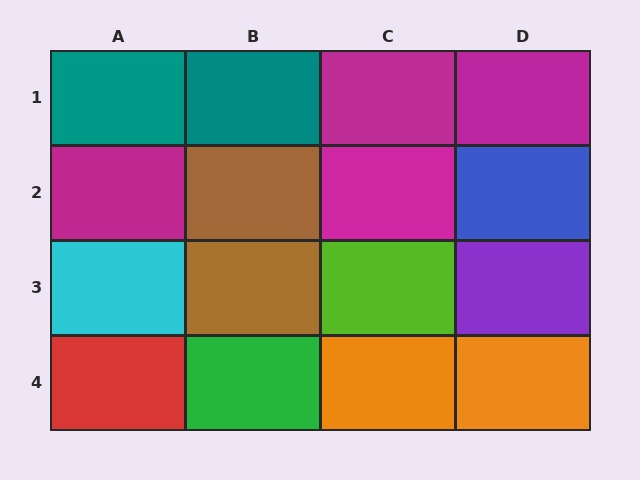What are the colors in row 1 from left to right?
Teal, teal, magenta, magenta.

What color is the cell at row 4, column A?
Red.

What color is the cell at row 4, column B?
Green.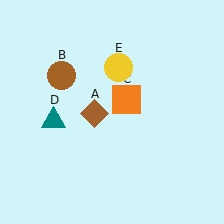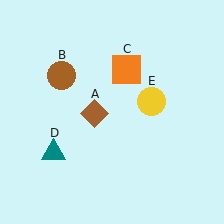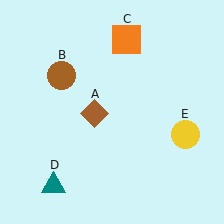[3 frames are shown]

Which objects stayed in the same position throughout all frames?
Brown diamond (object A) and brown circle (object B) remained stationary.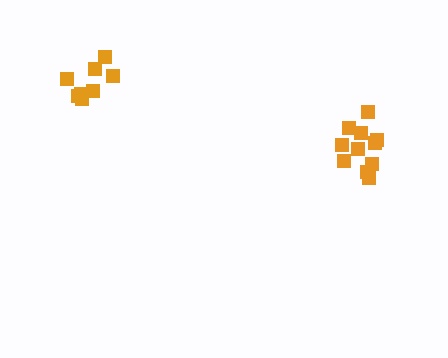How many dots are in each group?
Group 1: 11 dots, Group 2: 8 dots (19 total).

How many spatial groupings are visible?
There are 2 spatial groupings.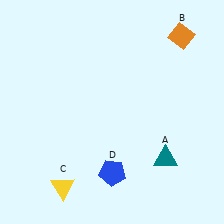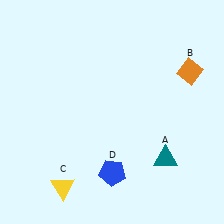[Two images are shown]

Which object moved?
The orange diamond (B) moved down.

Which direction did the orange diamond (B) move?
The orange diamond (B) moved down.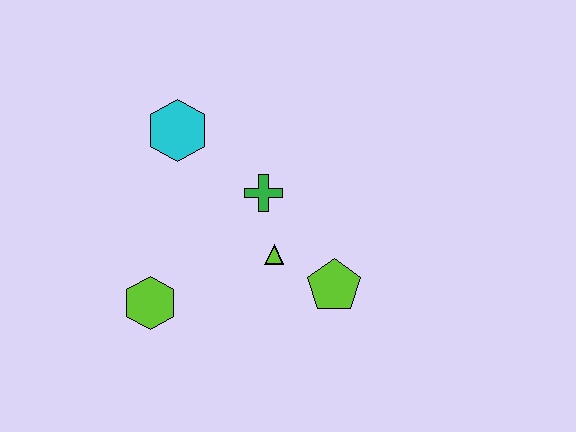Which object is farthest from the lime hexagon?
The lime pentagon is farthest from the lime hexagon.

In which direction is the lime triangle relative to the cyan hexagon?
The lime triangle is below the cyan hexagon.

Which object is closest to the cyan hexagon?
The green cross is closest to the cyan hexagon.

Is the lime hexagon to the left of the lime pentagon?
Yes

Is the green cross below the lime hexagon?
No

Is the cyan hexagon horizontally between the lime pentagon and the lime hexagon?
Yes